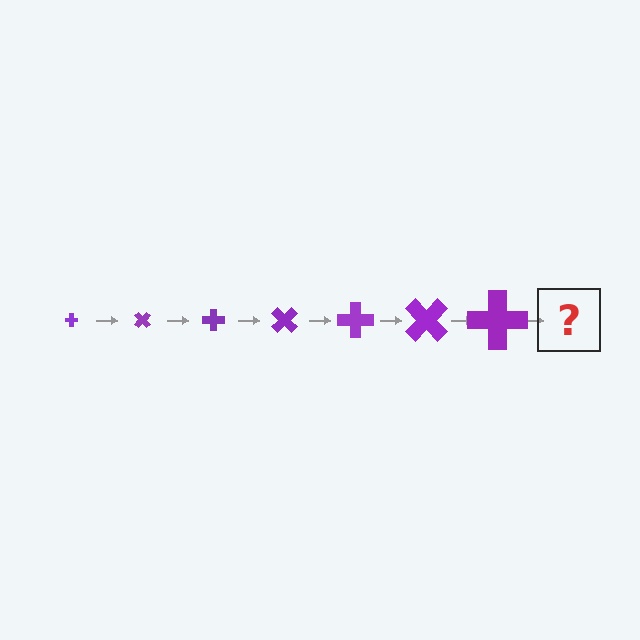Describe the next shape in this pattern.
It should be a cross, larger than the previous one and rotated 315 degrees from the start.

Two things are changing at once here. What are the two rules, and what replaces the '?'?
The two rules are that the cross grows larger each step and it rotates 45 degrees each step. The '?' should be a cross, larger than the previous one and rotated 315 degrees from the start.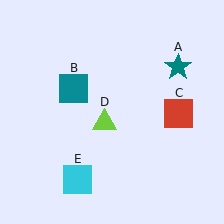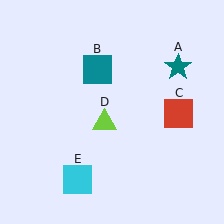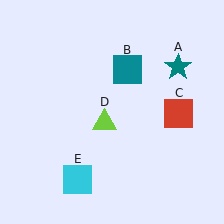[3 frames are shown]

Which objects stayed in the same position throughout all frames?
Teal star (object A) and red square (object C) and lime triangle (object D) and cyan square (object E) remained stationary.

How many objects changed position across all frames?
1 object changed position: teal square (object B).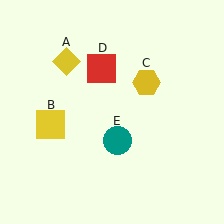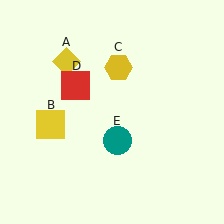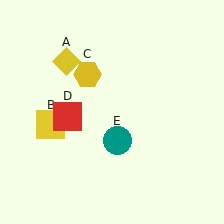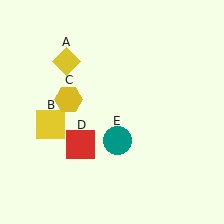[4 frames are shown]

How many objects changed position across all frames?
2 objects changed position: yellow hexagon (object C), red square (object D).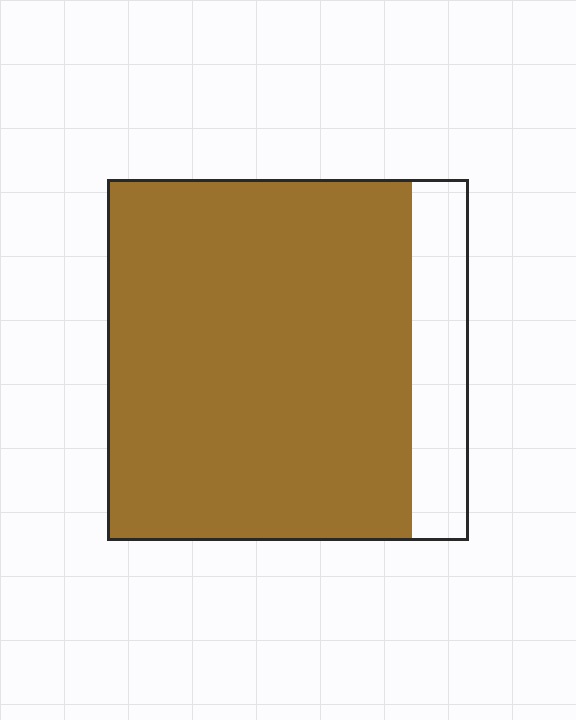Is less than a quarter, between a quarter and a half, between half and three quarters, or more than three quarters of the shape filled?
More than three quarters.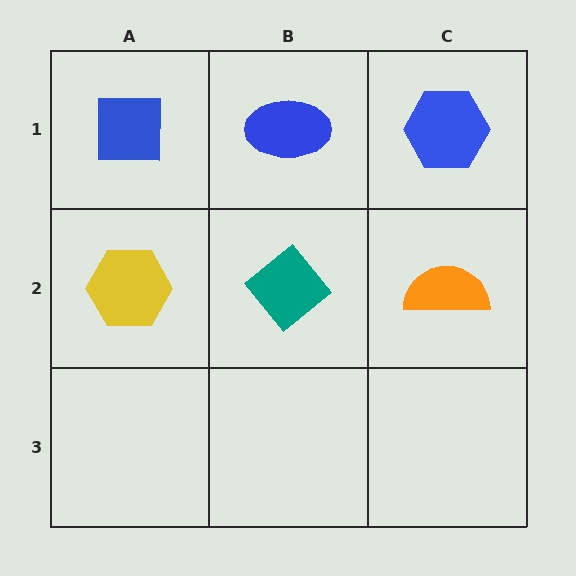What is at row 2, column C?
An orange semicircle.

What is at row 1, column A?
A blue square.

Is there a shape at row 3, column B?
No, that cell is empty.